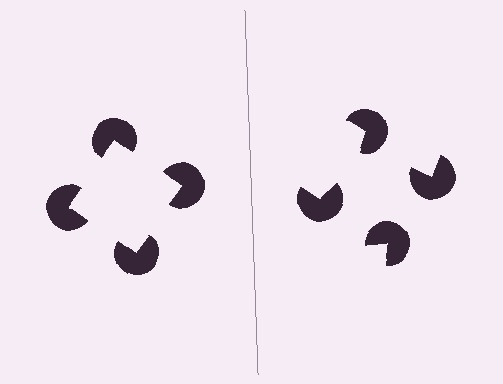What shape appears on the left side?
An illusory square.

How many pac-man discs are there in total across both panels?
8 — 4 on each side.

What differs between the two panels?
The pac-man discs are positioned identically on both sides; only the wedge orientations differ. On the left they align to a square; on the right they are misaligned.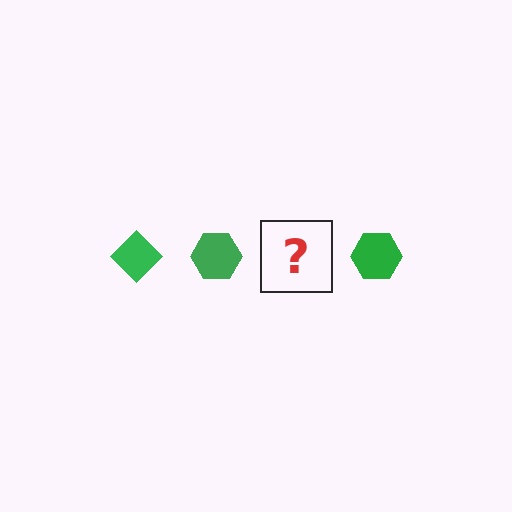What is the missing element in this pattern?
The missing element is a green diamond.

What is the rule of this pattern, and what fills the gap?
The rule is that the pattern cycles through diamond, hexagon shapes in green. The gap should be filled with a green diamond.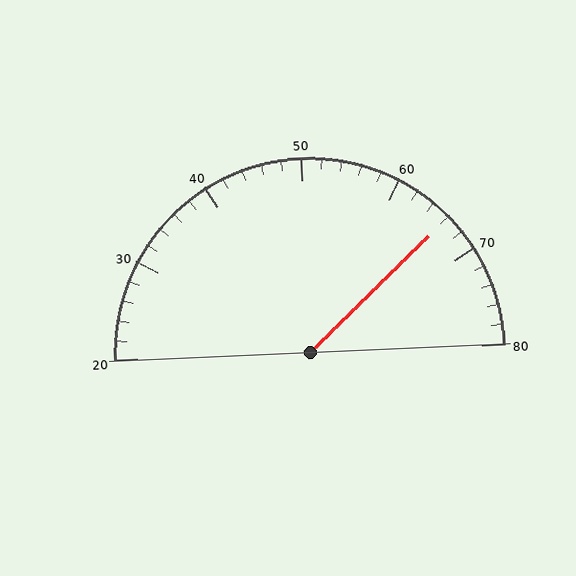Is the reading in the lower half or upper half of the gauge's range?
The reading is in the upper half of the range (20 to 80).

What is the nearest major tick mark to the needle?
The nearest major tick mark is 70.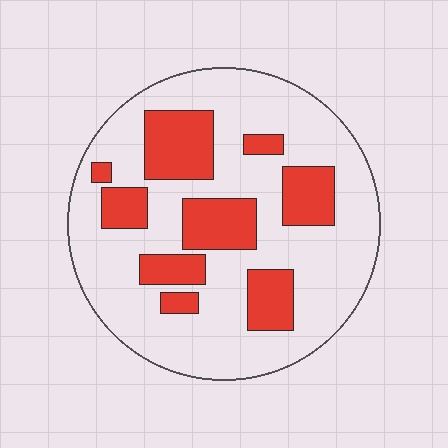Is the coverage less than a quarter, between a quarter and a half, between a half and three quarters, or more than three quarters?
Between a quarter and a half.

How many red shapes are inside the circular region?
9.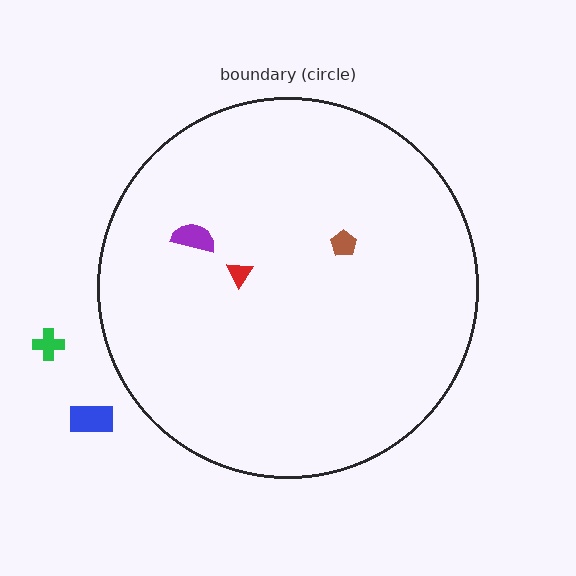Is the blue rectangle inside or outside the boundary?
Outside.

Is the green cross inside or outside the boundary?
Outside.